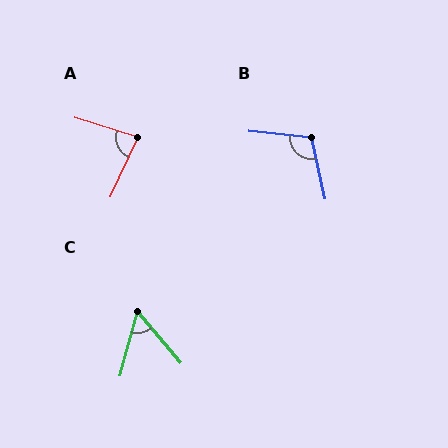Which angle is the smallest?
C, at approximately 56 degrees.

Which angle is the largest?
B, at approximately 108 degrees.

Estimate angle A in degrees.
Approximately 82 degrees.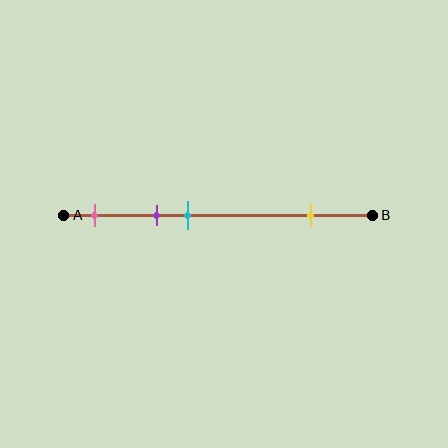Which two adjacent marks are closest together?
The purple and cyan marks are the closest adjacent pair.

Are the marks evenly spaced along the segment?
No, the marks are not evenly spaced.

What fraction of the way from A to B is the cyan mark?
The cyan mark is approximately 40% (0.4) of the way from A to B.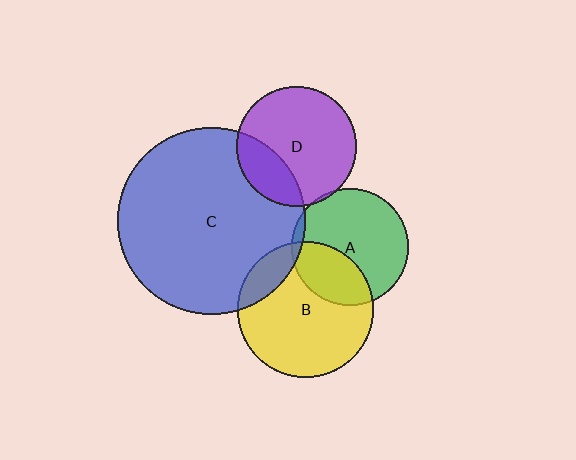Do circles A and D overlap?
Yes.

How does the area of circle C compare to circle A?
Approximately 2.6 times.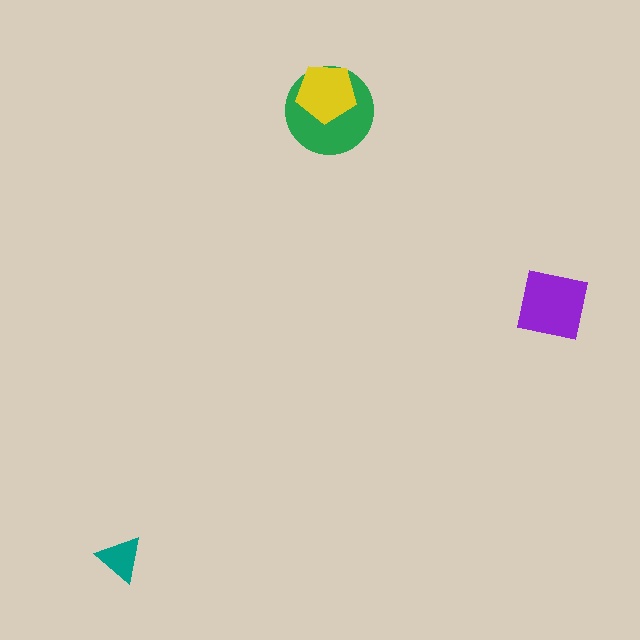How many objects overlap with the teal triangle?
0 objects overlap with the teal triangle.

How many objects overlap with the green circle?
1 object overlaps with the green circle.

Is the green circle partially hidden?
Yes, it is partially covered by another shape.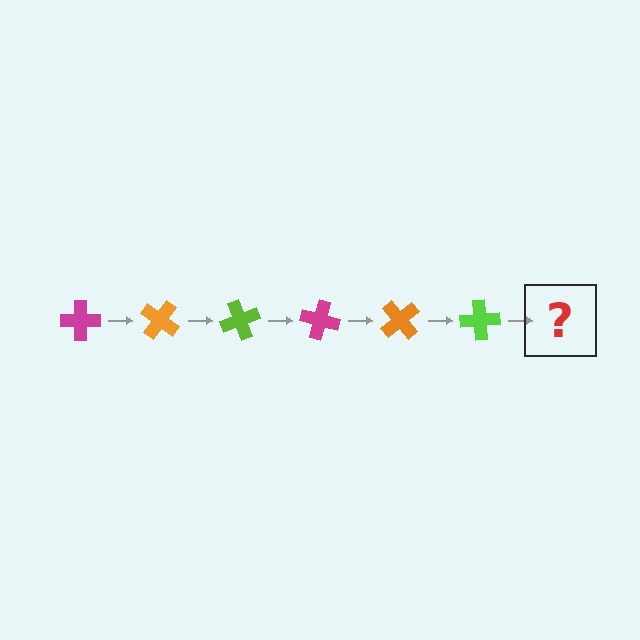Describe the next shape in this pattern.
It should be a magenta cross, rotated 210 degrees from the start.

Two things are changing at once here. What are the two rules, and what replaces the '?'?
The two rules are that it rotates 35 degrees each step and the color cycles through magenta, orange, and lime. The '?' should be a magenta cross, rotated 210 degrees from the start.